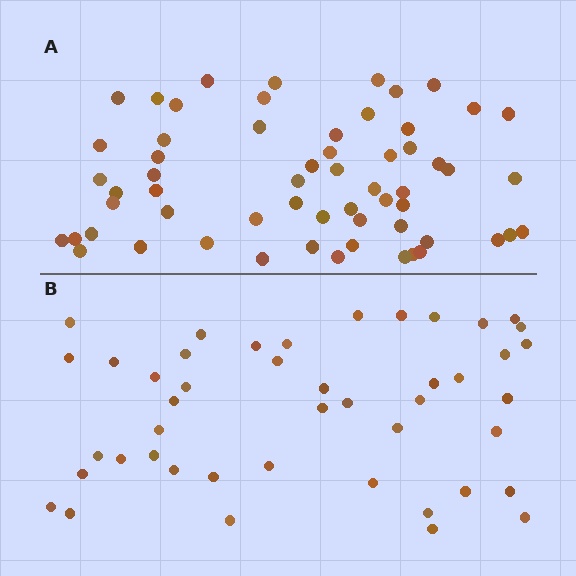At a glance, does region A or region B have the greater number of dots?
Region A (the top region) has more dots.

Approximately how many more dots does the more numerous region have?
Region A has approximately 15 more dots than region B.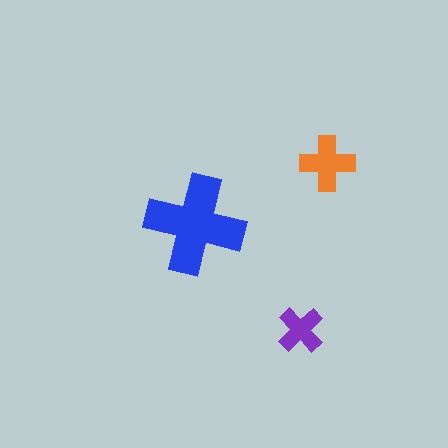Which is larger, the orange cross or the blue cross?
The blue one.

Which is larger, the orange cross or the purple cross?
The orange one.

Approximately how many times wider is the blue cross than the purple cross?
About 2 times wider.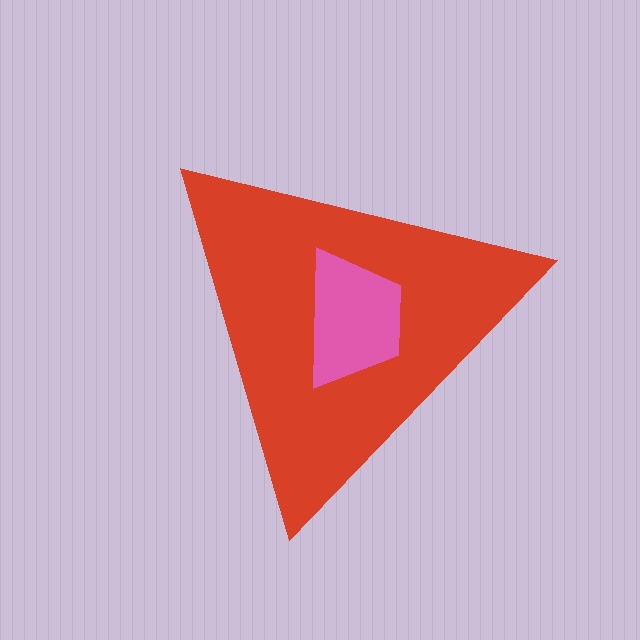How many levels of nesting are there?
2.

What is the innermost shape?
The pink trapezoid.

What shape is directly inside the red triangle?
The pink trapezoid.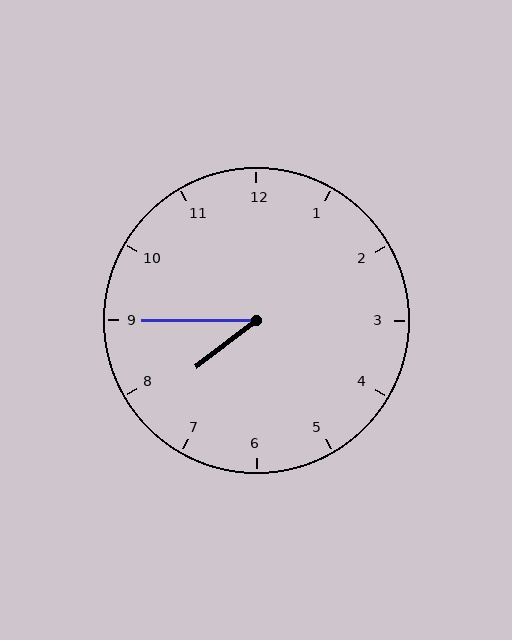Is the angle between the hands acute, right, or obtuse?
It is acute.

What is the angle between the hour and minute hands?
Approximately 38 degrees.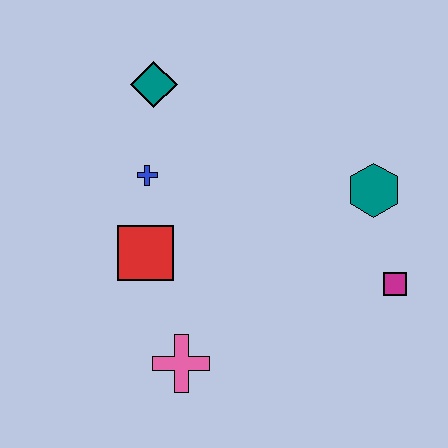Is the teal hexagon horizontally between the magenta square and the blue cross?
Yes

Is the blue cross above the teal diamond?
No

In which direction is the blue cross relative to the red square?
The blue cross is above the red square.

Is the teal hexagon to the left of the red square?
No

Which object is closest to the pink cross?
The red square is closest to the pink cross.